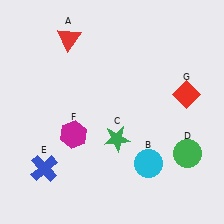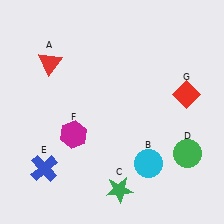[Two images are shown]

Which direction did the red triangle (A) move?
The red triangle (A) moved down.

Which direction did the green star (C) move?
The green star (C) moved down.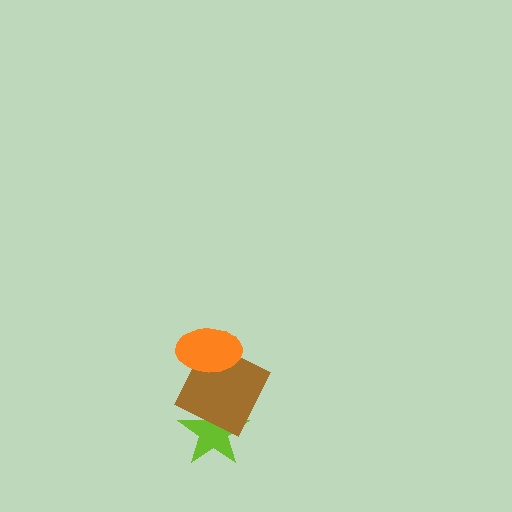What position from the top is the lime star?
The lime star is 3rd from the top.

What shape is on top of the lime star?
The brown square is on top of the lime star.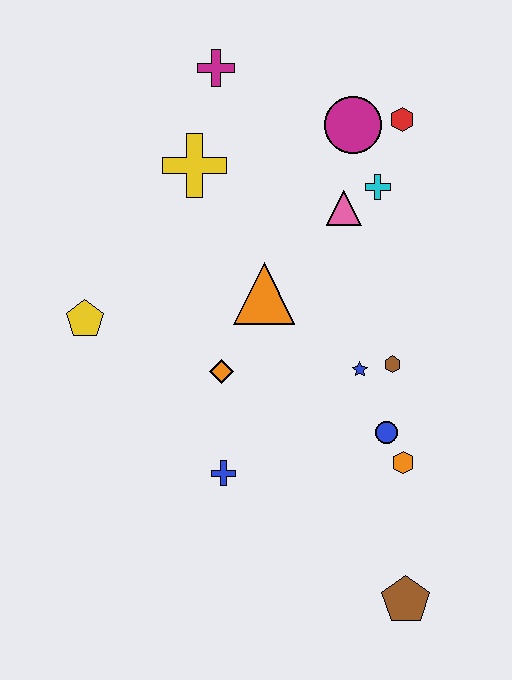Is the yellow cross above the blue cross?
Yes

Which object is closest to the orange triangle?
The orange diamond is closest to the orange triangle.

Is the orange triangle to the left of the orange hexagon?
Yes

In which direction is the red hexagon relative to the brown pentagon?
The red hexagon is above the brown pentagon.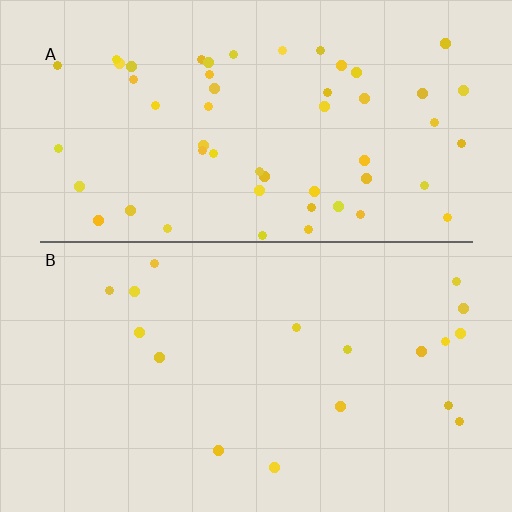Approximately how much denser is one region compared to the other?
Approximately 3.0× — region A over region B.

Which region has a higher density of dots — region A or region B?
A (the top).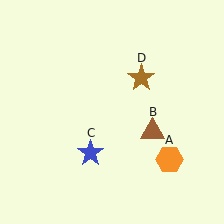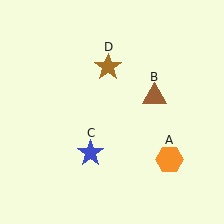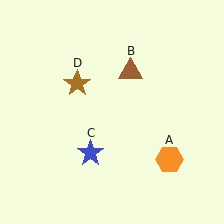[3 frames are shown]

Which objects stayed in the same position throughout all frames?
Orange hexagon (object A) and blue star (object C) remained stationary.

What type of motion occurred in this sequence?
The brown triangle (object B), brown star (object D) rotated counterclockwise around the center of the scene.